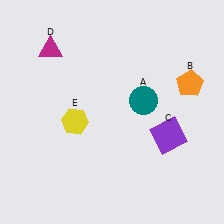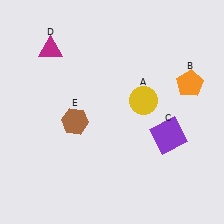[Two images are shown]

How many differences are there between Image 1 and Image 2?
There are 2 differences between the two images.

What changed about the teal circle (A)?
In Image 1, A is teal. In Image 2, it changed to yellow.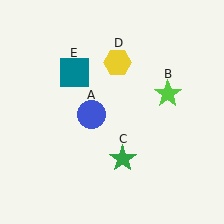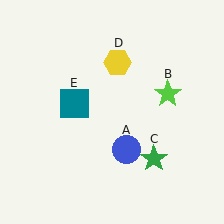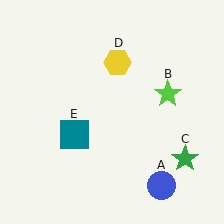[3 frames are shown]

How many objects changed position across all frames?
3 objects changed position: blue circle (object A), green star (object C), teal square (object E).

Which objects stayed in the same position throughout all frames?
Lime star (object B) and yellow hexagon (object D) remained stationary.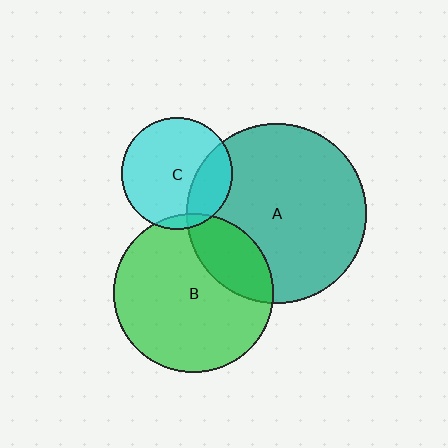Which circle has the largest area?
Circle A (teal).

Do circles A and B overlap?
Yes.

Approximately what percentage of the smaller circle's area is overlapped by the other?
Approximately 25%.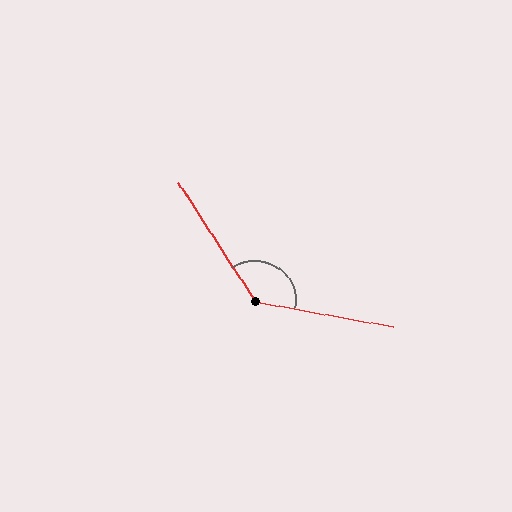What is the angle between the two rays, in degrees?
Approximately 134 degrees.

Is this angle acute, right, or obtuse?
It is obtuse.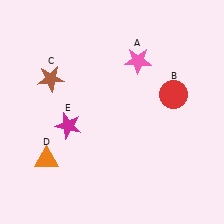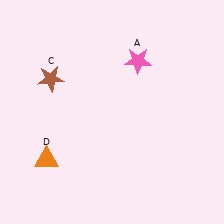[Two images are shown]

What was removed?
The red circle (B), the magenta star (E) were removed in Image 2.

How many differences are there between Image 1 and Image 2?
There are 2 differences between the two images.